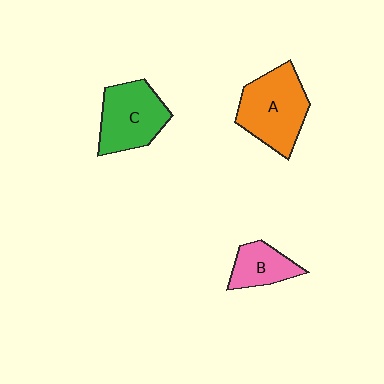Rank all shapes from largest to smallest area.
From largest to smallest: A (orange), C (green), B (pink).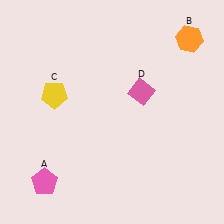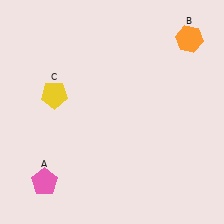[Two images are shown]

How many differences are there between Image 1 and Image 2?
There is 1 difference between the two images.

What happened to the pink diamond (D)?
The pink diamond (D) was removed in Image 2. It was in the top-right area of Image 1.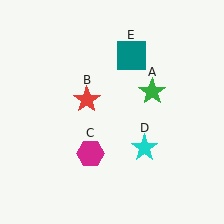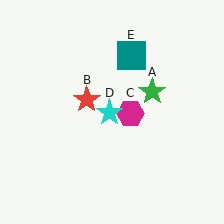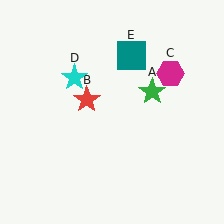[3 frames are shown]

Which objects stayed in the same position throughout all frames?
Green star (object A) and red star (object B) and teal square (object E) remained stationary.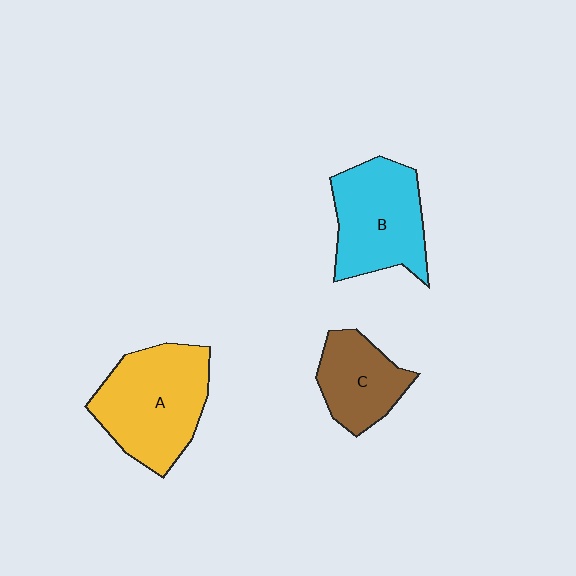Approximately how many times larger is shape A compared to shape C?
Approximately 1.7 times.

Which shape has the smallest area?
Shape C (brown).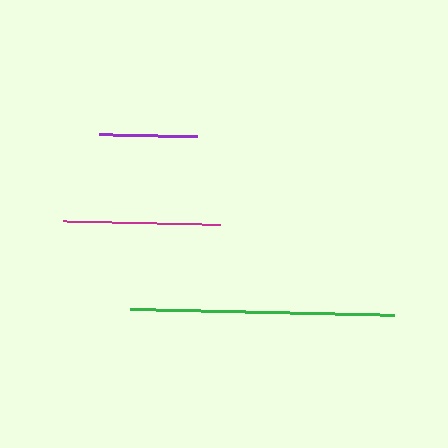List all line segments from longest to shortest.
From longest to shortest: green, magenta, purple.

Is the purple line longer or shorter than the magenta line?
The magenta line is longer than the purple line.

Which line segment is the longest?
The green line is the longest at approximately 264 pixels.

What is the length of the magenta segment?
The magenta segment is approximately 157 pixels long.